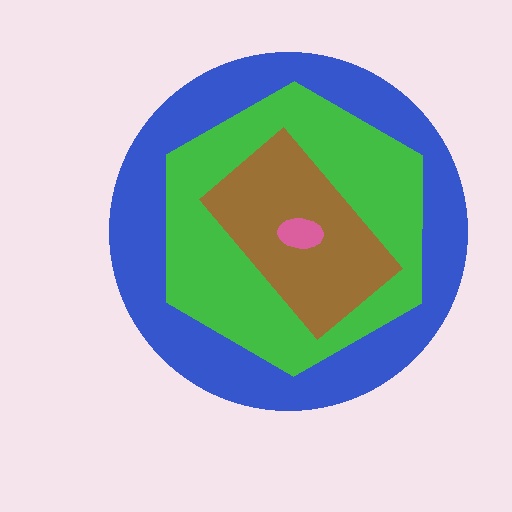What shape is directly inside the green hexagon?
The brown rectangle.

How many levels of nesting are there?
4.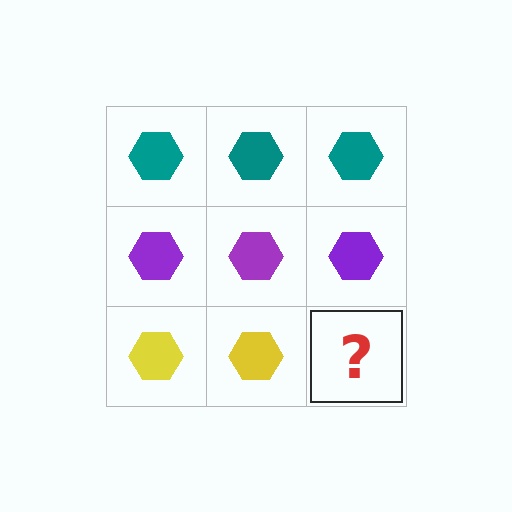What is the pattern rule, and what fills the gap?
The rule is that each row has a consistent color. The gap should be filled with a yellow hexagon.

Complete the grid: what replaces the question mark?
The question mark should be replaced with a yellow hexagon.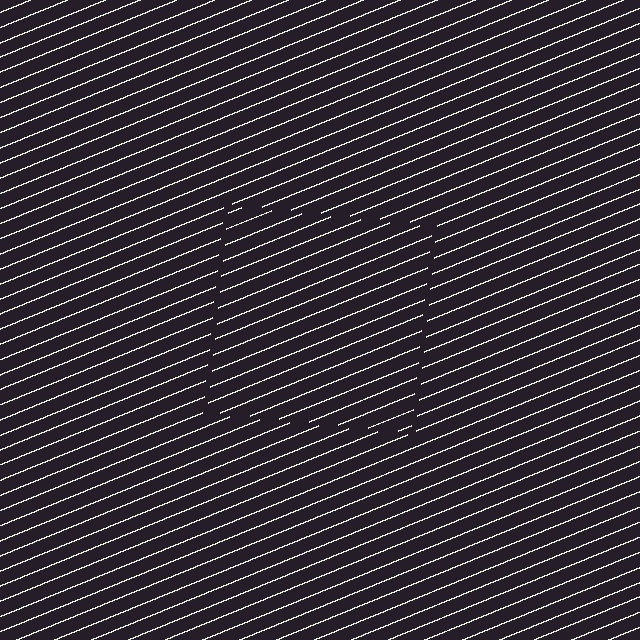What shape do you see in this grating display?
An illusory square. The interior of the shape contains the same grating, shifted by half a period — the contour is defined by the phase discontinuity where line-ends from the inner and outer gratings abut.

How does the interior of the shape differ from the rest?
The interior of the shape contains the same grating, shifted by half a period — the contour is defined by the phase discontinuity where line-ends from the inner and outer gratings abut.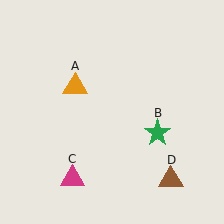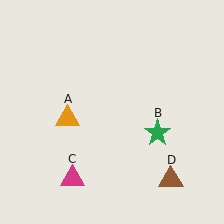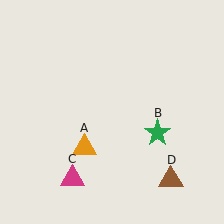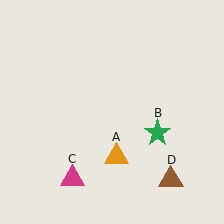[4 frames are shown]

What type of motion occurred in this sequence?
The orange triangle (object A) rotated counterclockwise around the center of the scene.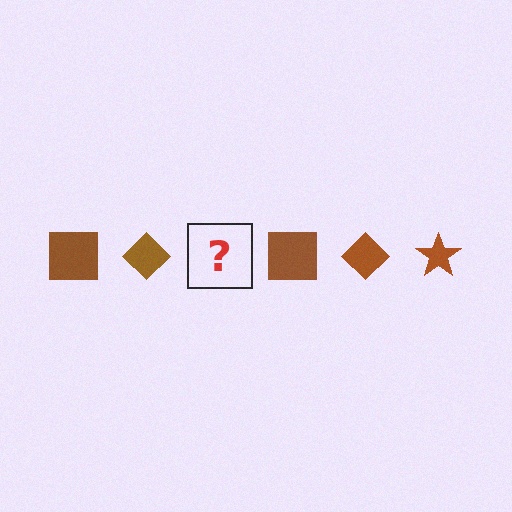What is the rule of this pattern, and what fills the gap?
The rule is that the pattern cycles through square, diamond, star shapes in brown. The gap should be filled with a brown star.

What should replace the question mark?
The question mark should be replaced with a brown star.